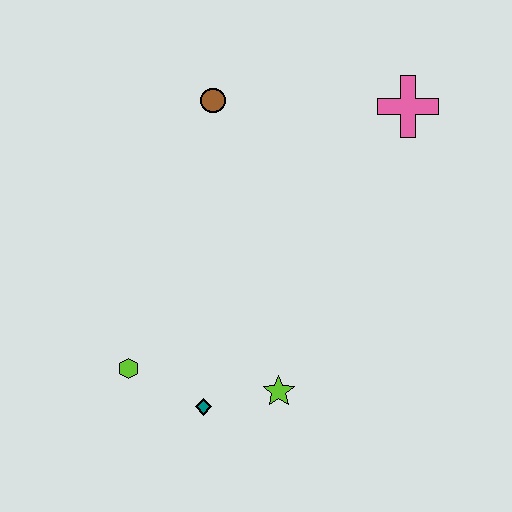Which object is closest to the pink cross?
The brown circle is closest to the pink cross.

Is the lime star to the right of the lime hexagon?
Yes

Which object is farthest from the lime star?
The pink cross is farthest from the lime star.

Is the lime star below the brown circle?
Yes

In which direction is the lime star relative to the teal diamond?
The lime star is to the right of the teal diamond.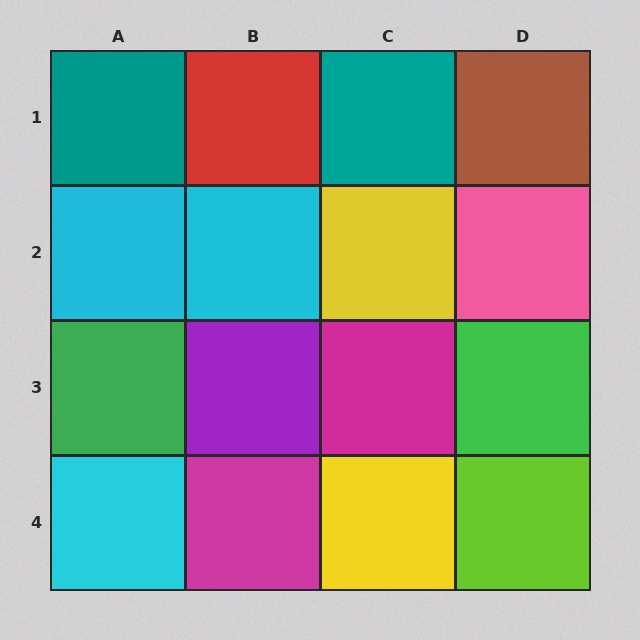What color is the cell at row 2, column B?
Cyan.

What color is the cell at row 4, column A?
Cyan.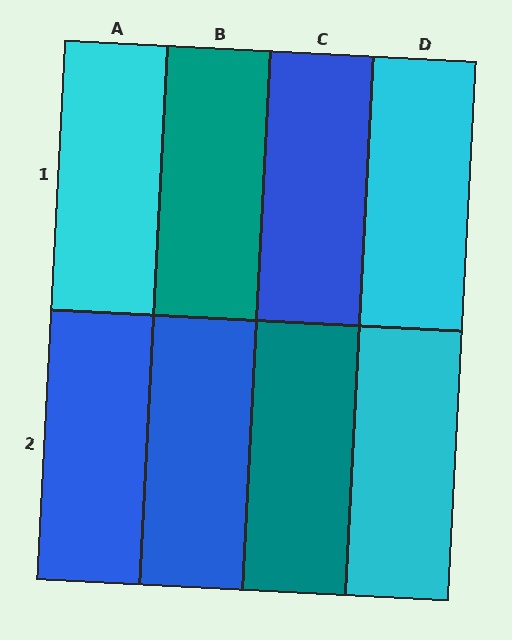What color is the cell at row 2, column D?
Cyan.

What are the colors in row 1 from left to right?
Cyan, teal, blue, cyan.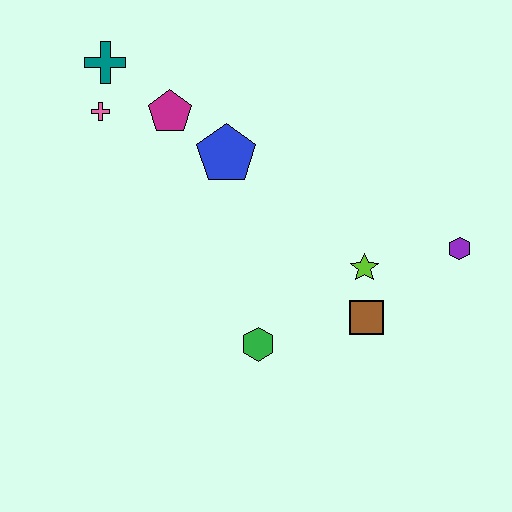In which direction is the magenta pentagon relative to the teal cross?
The magenta pentagon is to the right of the teal cross.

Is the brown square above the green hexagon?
Yes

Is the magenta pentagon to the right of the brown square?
No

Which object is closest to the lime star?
The brown square is closest to the lime star.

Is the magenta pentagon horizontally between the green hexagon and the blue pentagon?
No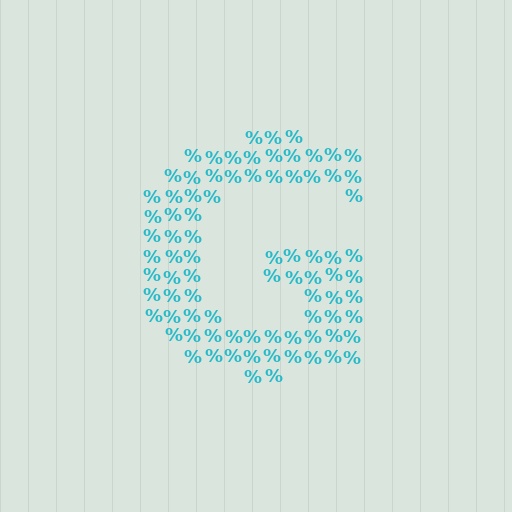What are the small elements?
The small elements are percent signs.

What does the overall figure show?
The overall figure shows the letter G.